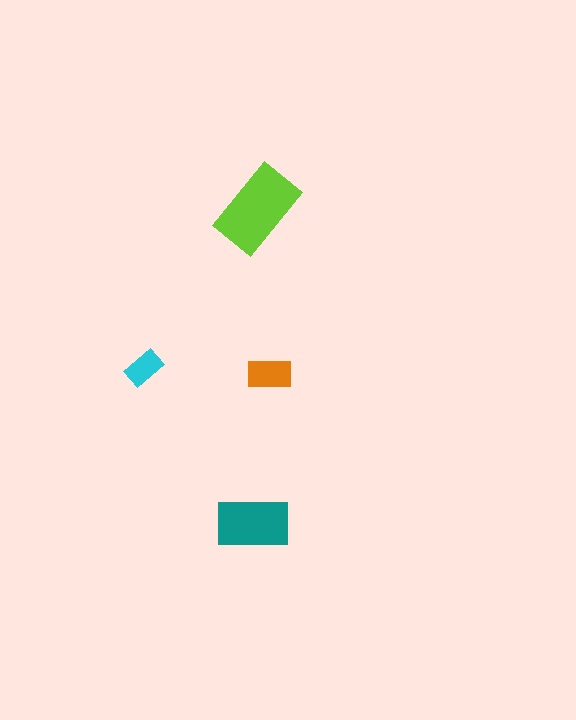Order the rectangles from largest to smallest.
the lime one, the teal one, the orange one, the cyan one.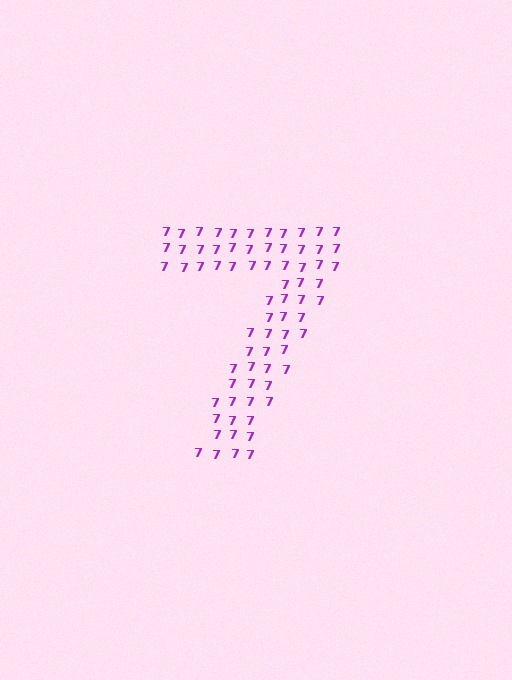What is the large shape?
The large shape is the digit 7.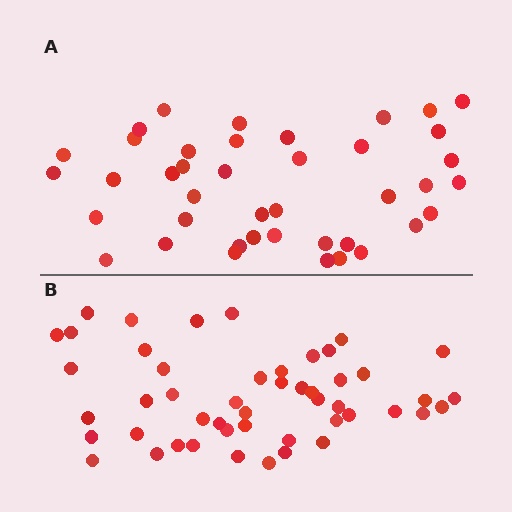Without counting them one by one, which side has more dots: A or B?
Region B (the bottom region) has more dots.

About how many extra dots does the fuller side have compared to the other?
Region B has roughly 8 or so more dots than region A.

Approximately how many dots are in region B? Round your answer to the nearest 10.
About 50 dots. (The exact count is 49, which rounds to 50.)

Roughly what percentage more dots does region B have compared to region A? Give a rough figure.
About 20% more.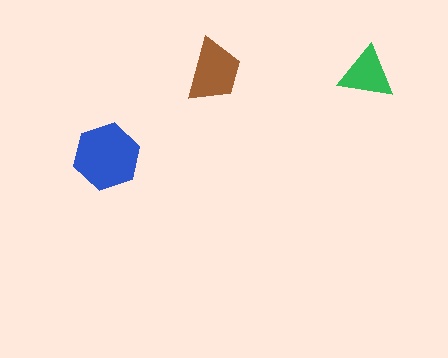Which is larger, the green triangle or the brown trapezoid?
The brown trapezoid.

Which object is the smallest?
The green triangle.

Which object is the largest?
The blue hexagon.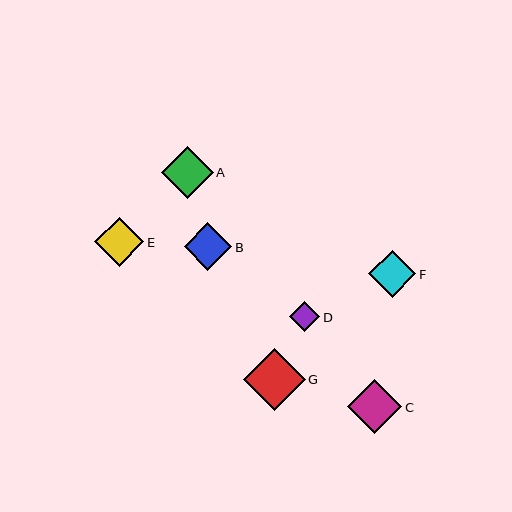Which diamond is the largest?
Diamond G is the largest with a size of approximately 62 pixels.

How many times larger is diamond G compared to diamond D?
Diamond G is approximately 2.1 times the size of diamond D.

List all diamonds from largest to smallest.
From largest to smallest: G, C, A, E, B, F, D.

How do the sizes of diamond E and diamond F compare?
Diamond E and diamond F are approximately the same size.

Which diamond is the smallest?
Diamond D is the smallest with a size of approximately 30 pixels.